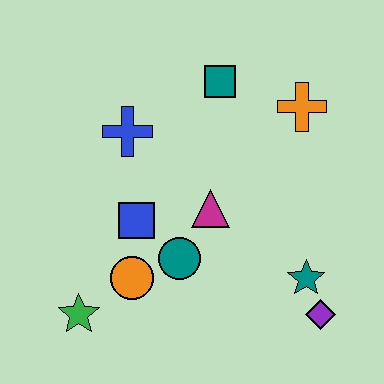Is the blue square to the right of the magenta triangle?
No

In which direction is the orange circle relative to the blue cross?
The orange circle is below the blue cross.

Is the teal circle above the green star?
Yes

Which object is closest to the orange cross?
The teal square is closest to the orange cross.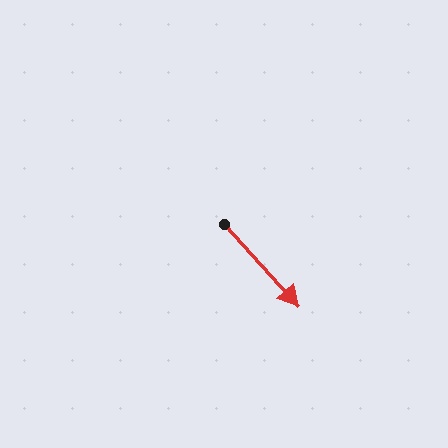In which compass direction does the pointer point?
Southeast.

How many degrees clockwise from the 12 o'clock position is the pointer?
Approximately 138 degrees.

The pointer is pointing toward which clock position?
Roughly 5 o'clock.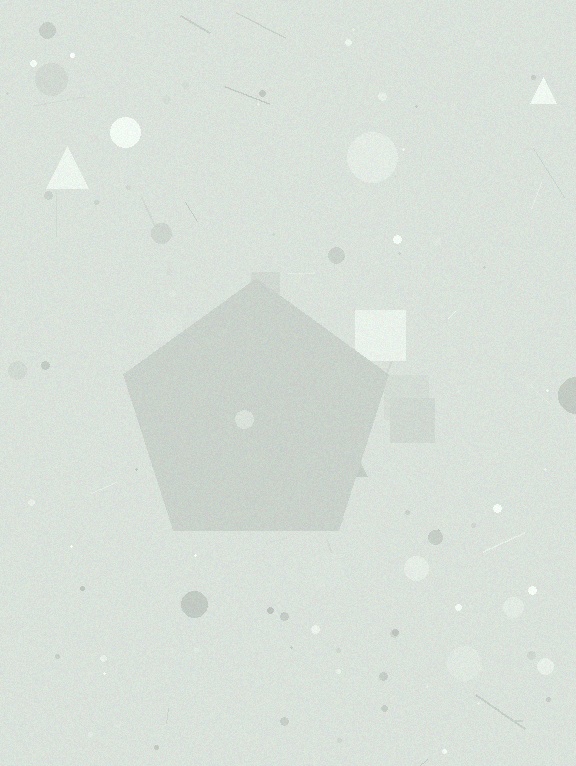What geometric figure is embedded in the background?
A pentagon is embedded in the background.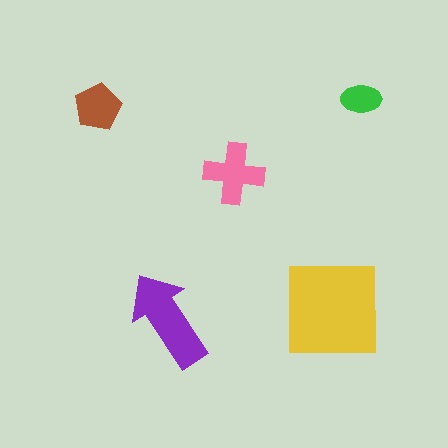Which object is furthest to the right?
The green ellipse is rightmost.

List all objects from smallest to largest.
The green ellipse, the brown pentagon, the pink cross, the purple arrow, the yellow square.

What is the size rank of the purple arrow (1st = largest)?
2nd.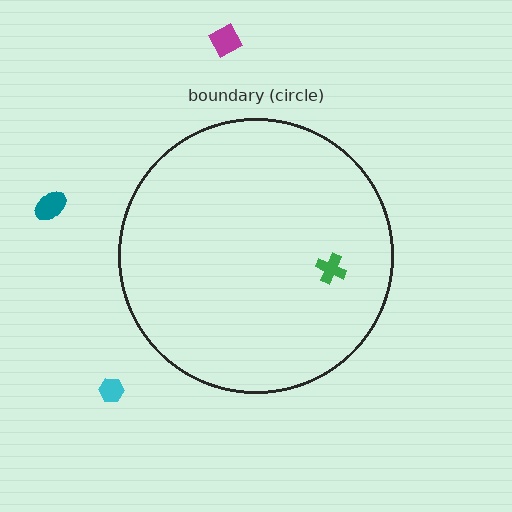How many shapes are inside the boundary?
1 inside, 3 outside.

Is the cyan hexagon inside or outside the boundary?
Outside.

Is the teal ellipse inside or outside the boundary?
Outside.